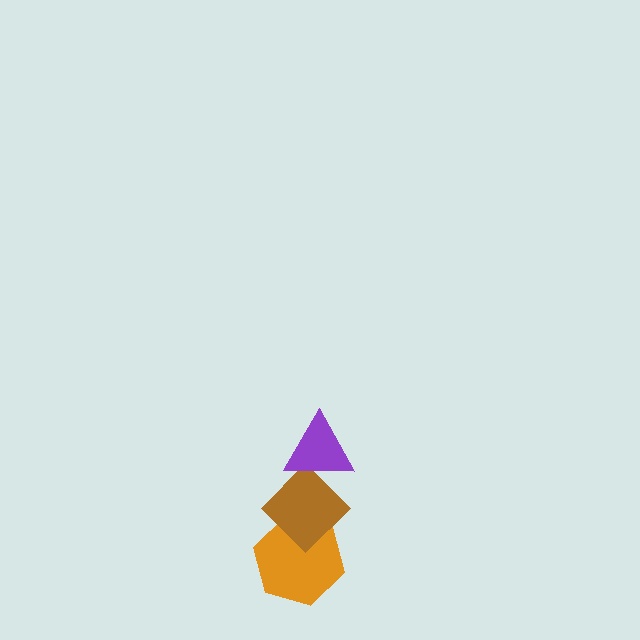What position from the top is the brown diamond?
The brown diamond is 2nd from the top.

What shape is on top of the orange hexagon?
The brown diamond is on top of the orange hexagon.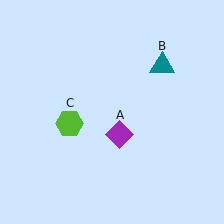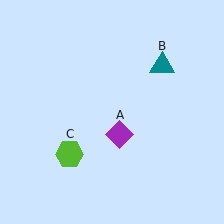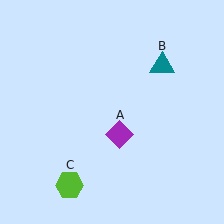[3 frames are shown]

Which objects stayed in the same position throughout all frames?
Purple diamond (object A) and teal triangle (object B) remained stationary.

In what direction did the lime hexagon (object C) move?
The lime hexagon (object C) moved down.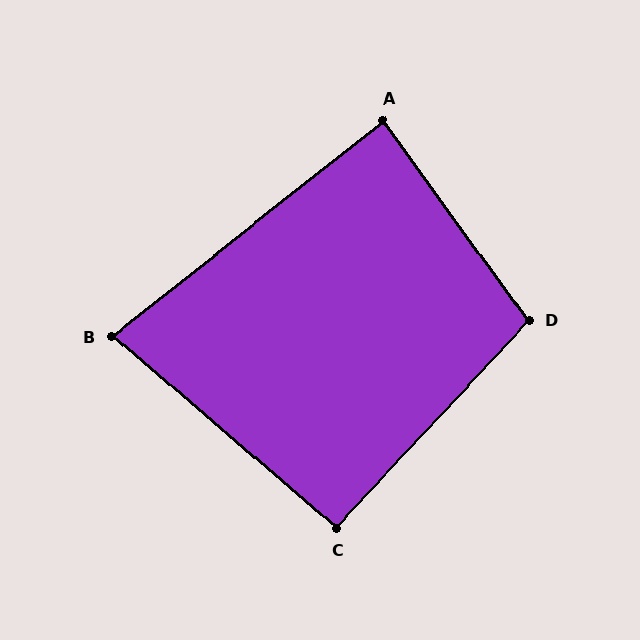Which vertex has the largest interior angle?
D, at approximately 101 degrees.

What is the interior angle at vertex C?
Approximately 92 degrees (approximately right).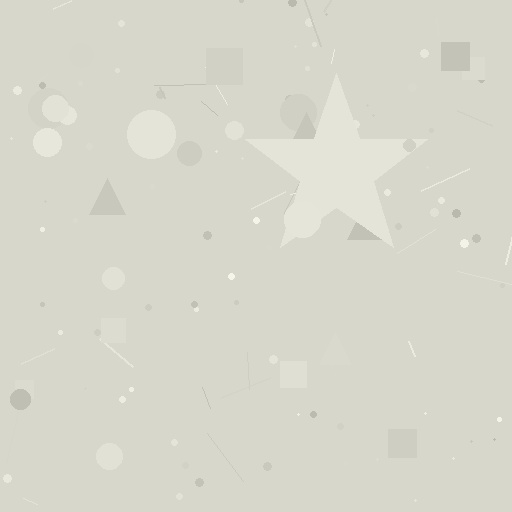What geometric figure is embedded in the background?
A star is embedded in the background.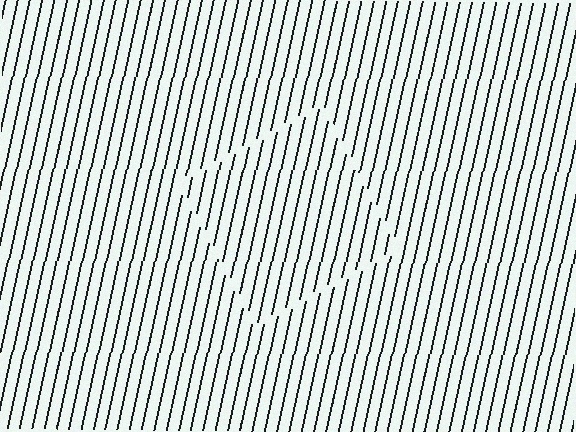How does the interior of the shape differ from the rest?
The interior of the shape contains the same grating, shifted by half a period — the contour is defined by the phase discontinuity where line-ends from the inner and outer gratings abut.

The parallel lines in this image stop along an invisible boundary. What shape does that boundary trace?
An illusory square. The interior of the shape contains the same grating, shifted by half a period — the contour is defined by the phase discontinuity where line-ends from the inner and outer gratings abut.